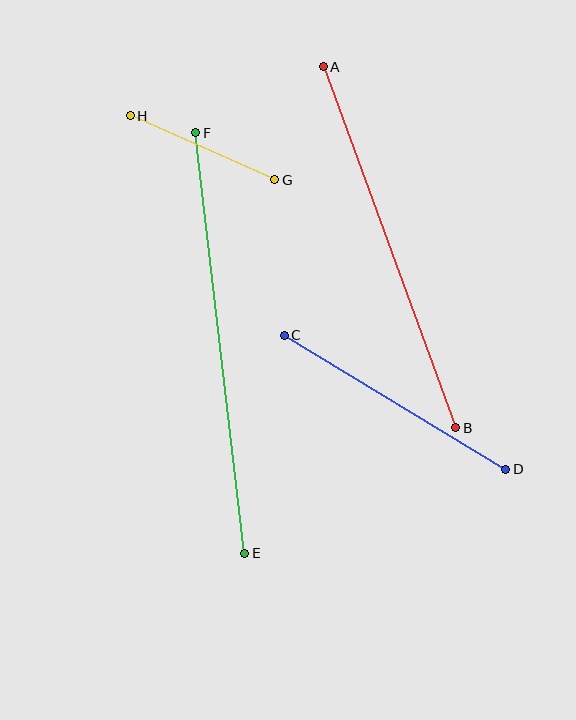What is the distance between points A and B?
The distance is approximately 384 pixels.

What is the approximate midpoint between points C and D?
The midpoint is at approximately (395, 402) pixels.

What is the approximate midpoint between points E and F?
The midpoint is at approximately (220, 343) pixels.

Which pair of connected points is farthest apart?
Points E and F are farthest apart.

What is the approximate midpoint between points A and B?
The midpoint is at approximately (389, 247) pixels.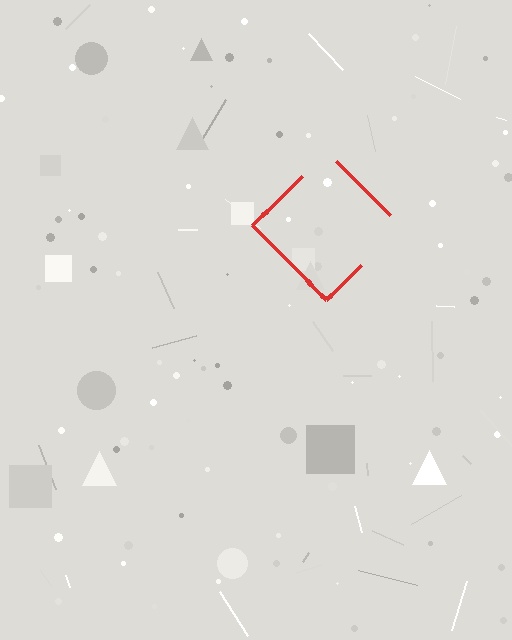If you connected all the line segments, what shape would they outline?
They would outline a diamond.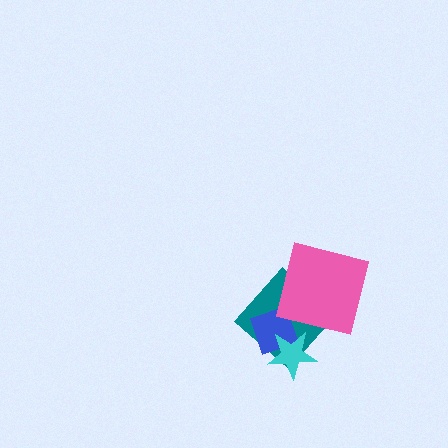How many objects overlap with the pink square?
1 object overlaps with the pink square.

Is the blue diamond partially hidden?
Yes, it is partially covered by another shape.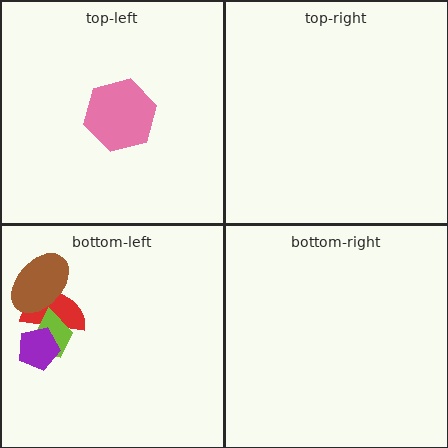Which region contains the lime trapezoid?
The bottom-left region.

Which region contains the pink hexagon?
The top-left region.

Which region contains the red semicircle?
The bottom-left region.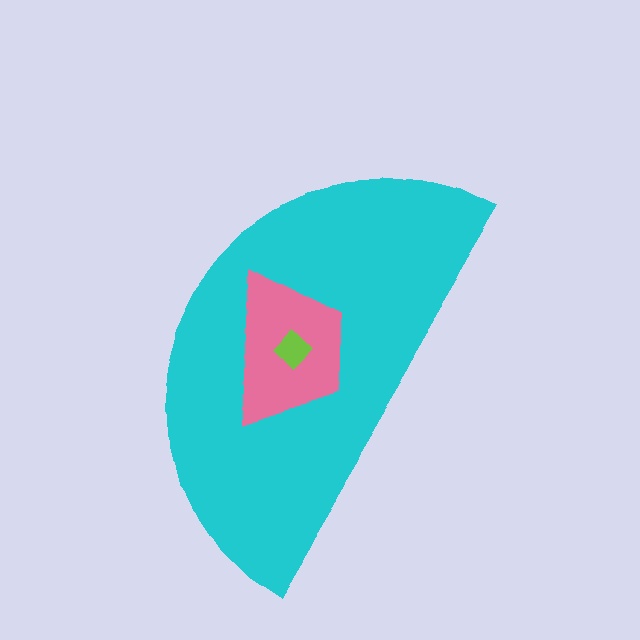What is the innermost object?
The lime diamond.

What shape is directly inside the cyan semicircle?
The pink trapezoid.